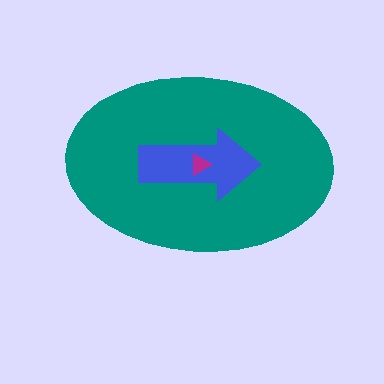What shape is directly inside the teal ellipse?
The blue arrow.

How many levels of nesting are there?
3.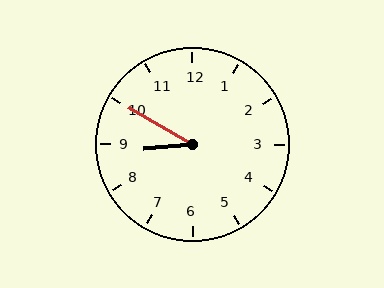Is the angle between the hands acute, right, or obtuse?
It is acute.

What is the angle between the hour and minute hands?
Approximately 35 degrees.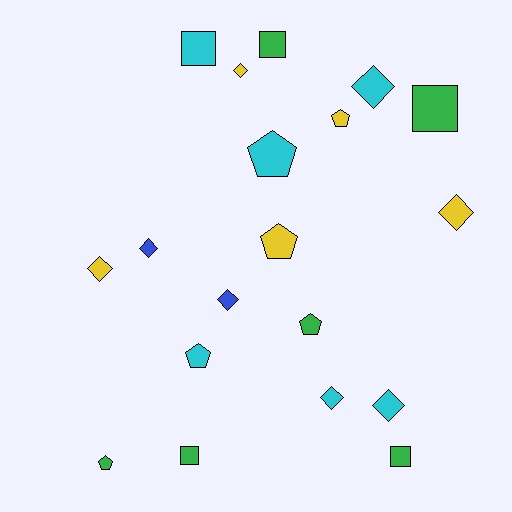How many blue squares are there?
There are no blue squares.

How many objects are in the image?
There are 19 objects.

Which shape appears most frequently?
Diamond, with 8 objects.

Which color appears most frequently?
Green, with 6 objects.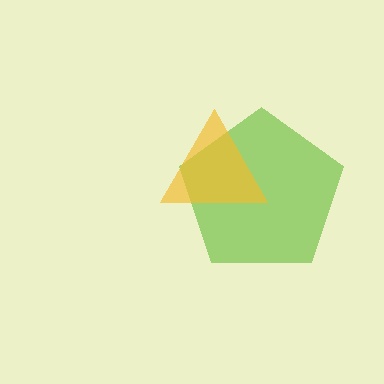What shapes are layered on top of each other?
The layered shapes are: a lime pentagon, a yellow triangle.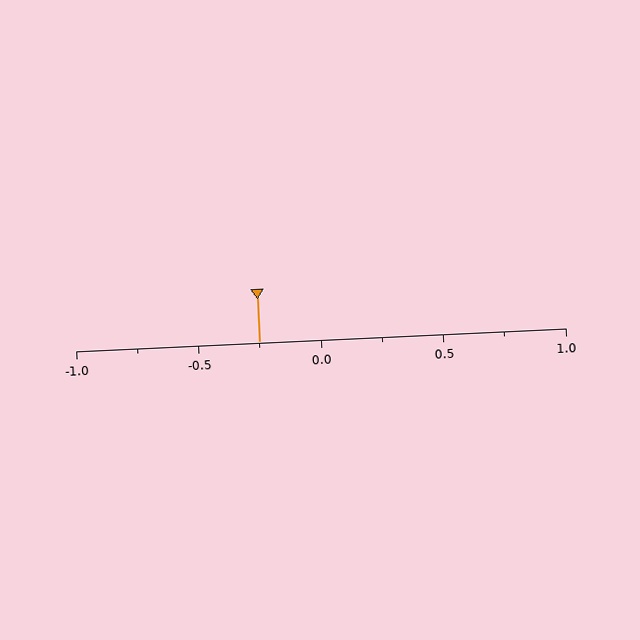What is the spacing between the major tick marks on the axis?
The major ticks are spaced 0.5 apart.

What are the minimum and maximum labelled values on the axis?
The axis runs from -1.0 to 1.0.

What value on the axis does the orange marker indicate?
The marker indicates approximately -0.25.